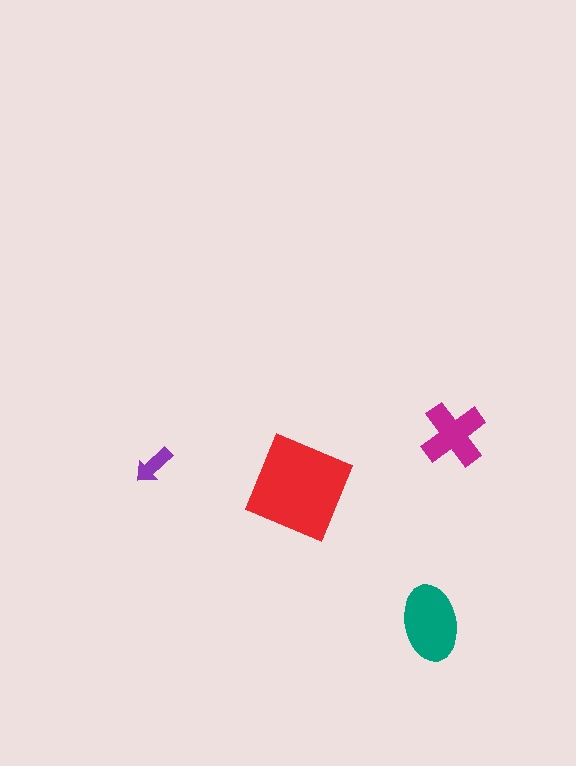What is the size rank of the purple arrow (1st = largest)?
4th.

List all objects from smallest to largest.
The purple arrow, the magenta cross, the teal ellipse, the red diamond.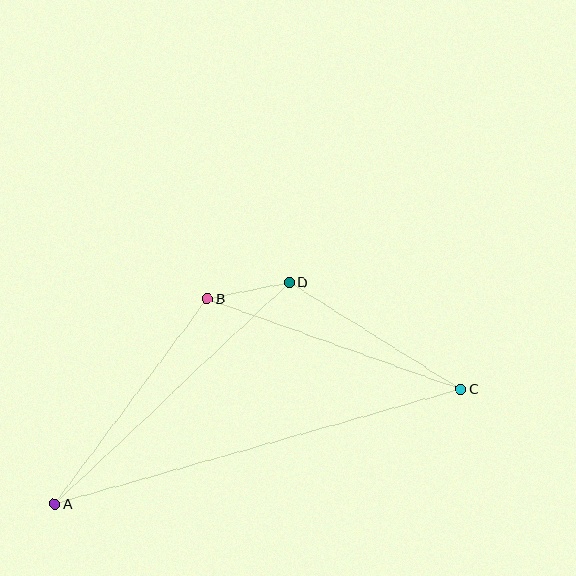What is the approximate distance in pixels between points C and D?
The distance between C and D is approximately 201 pixels.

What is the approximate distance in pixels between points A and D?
The distance between A and D is approximately 323 pixels.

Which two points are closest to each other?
Points B and D are closest to each other.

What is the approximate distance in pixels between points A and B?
The distance between A and B is approximately 255 pixels.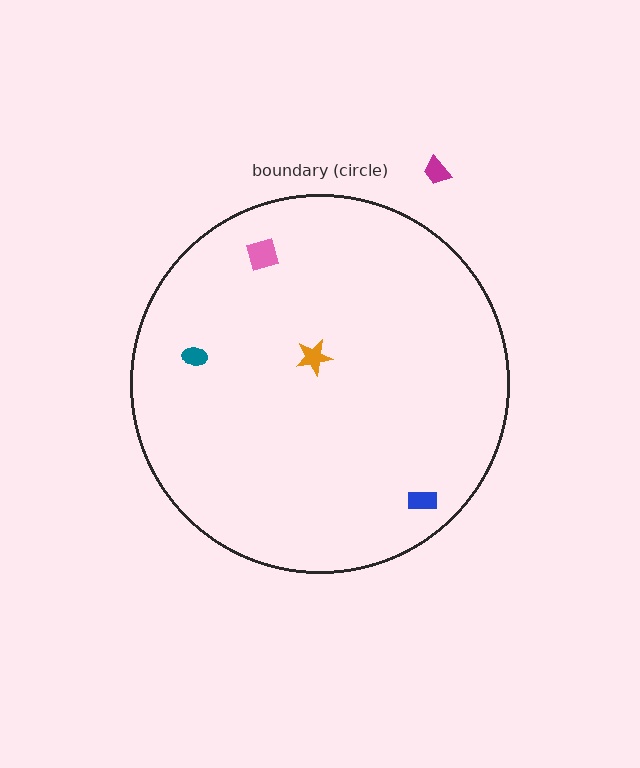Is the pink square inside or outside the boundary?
Inside.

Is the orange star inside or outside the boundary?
Inside.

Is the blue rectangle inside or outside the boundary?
Inside.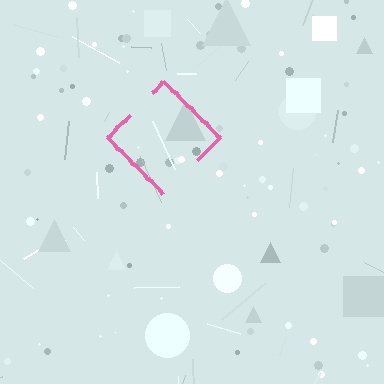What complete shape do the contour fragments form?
The contour fragments form a diamond.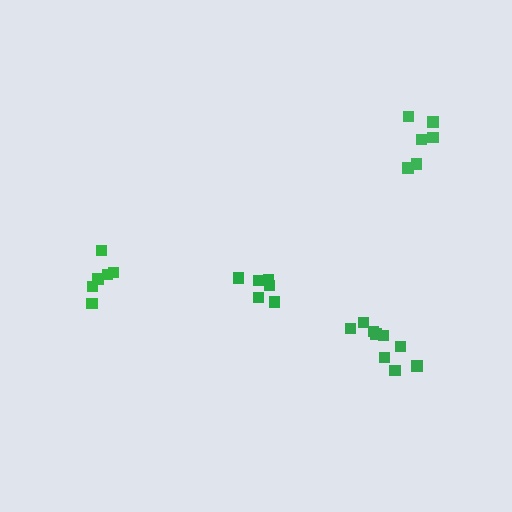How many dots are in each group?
Group 1: 9 dots, Group 2: 6 dots, Group 3: 6 dots, Group 4: 6 dots (27 total).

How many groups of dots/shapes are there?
There are 4 groups.